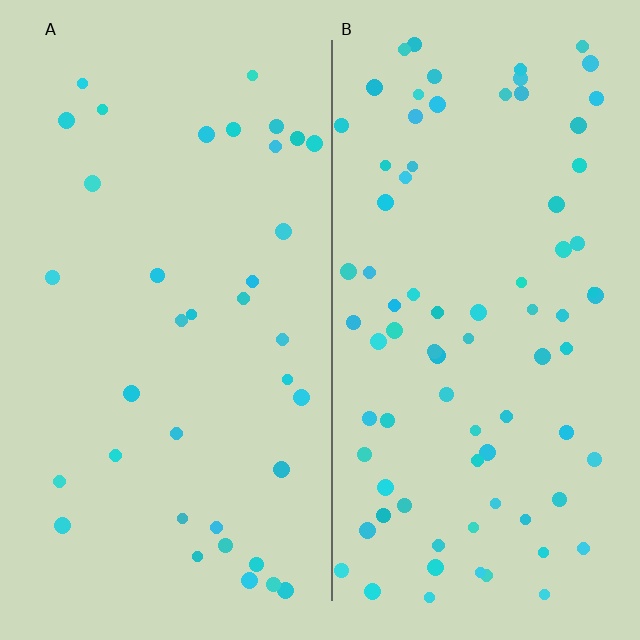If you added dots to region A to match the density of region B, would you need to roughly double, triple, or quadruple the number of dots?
Approximately double.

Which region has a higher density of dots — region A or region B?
B (the right).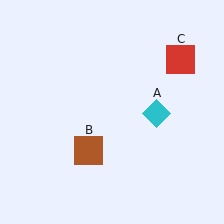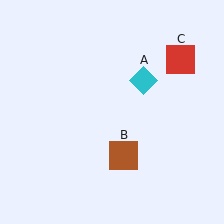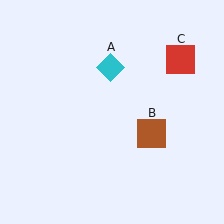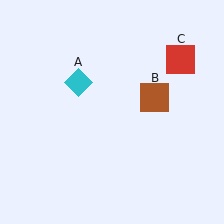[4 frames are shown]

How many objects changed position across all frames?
2 objects changed position: cyan diamond (object A), brown square (object B).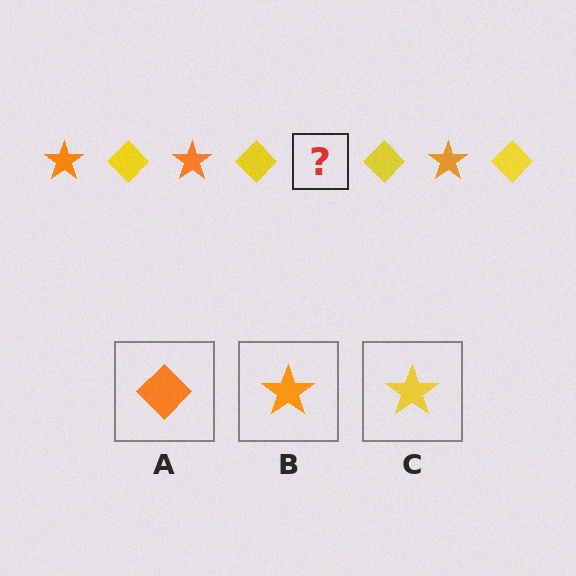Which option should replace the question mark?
Option B.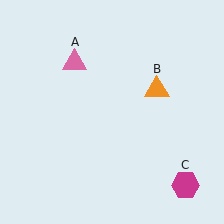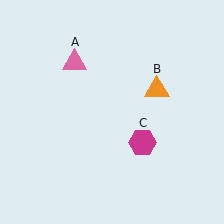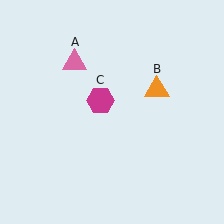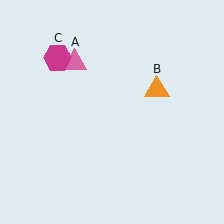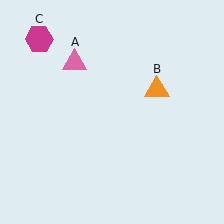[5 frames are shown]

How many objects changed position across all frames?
1 object changed position: magenta hexagon (object C).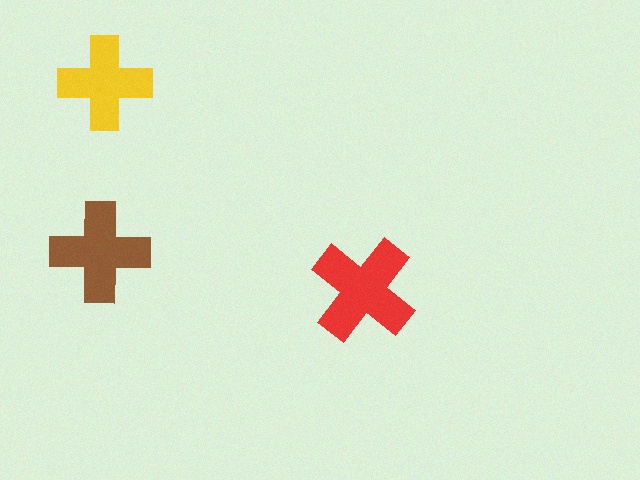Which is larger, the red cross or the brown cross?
The red one.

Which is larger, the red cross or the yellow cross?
The red one.